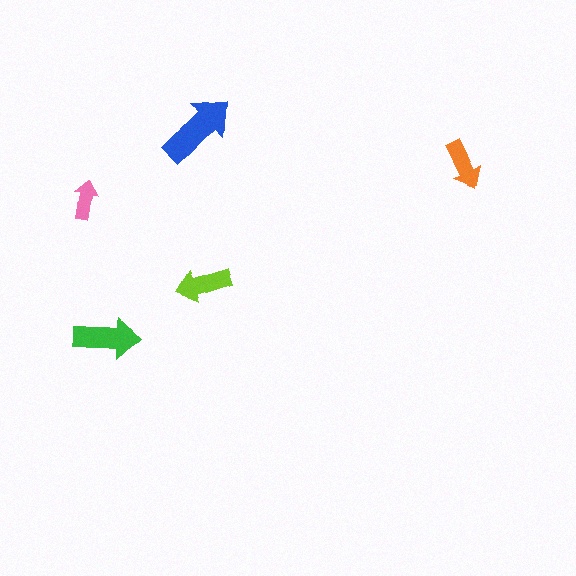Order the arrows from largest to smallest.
the blue one, the green one, the lime one, the orange one, the pink one.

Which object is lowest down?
The green arrow is bottommost.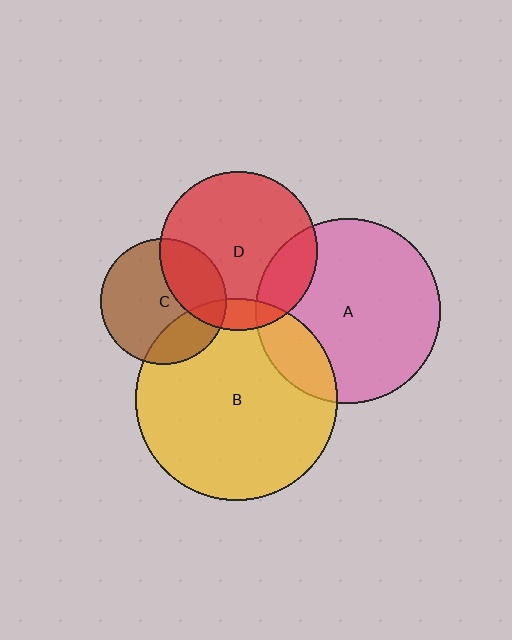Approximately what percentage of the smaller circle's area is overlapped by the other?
Approximately 10%.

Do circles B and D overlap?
Yes.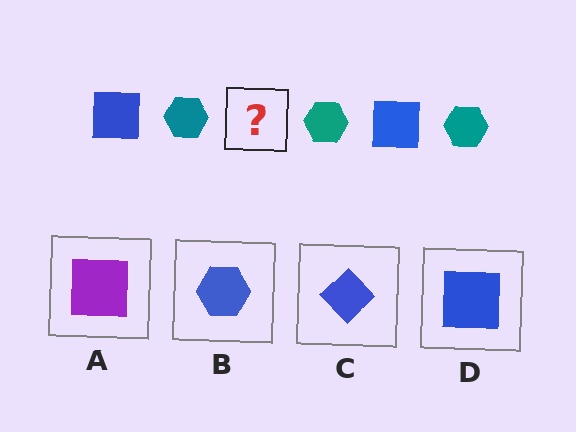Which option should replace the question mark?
Option D.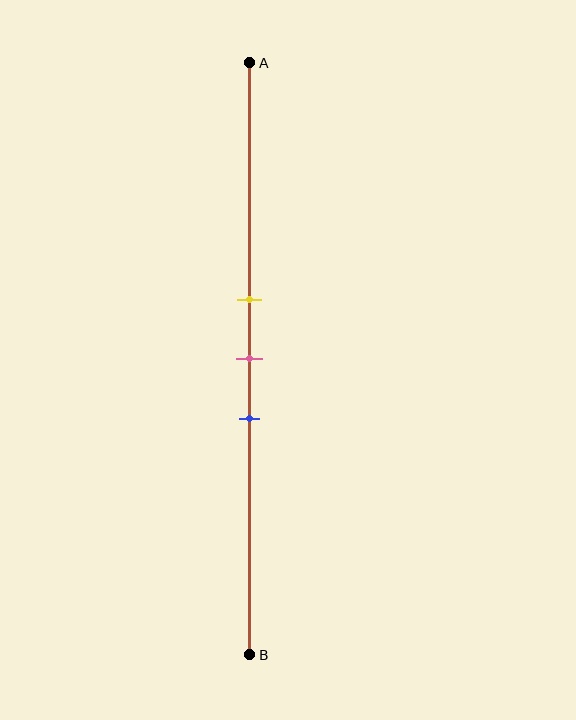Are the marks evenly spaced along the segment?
Yes, the marks are approximately evenly spaced.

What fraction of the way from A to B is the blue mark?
The blue mark is approximately 60% (0.6) of the way from A to B.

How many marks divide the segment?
There are 3 marks dividing the segment.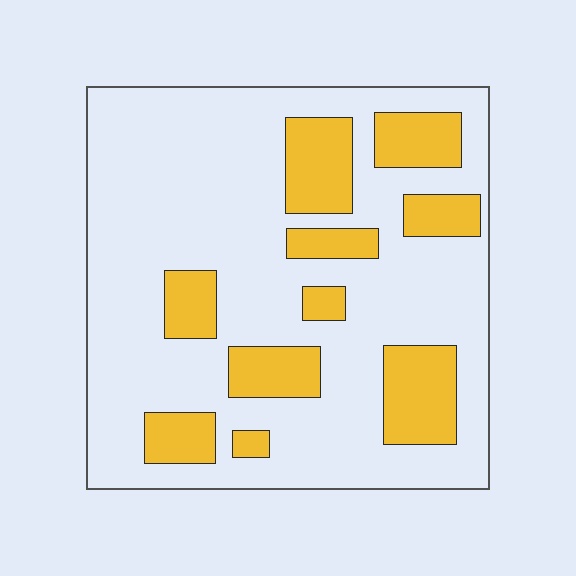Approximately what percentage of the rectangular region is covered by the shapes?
Approximately 25%.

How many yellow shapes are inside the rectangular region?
10.